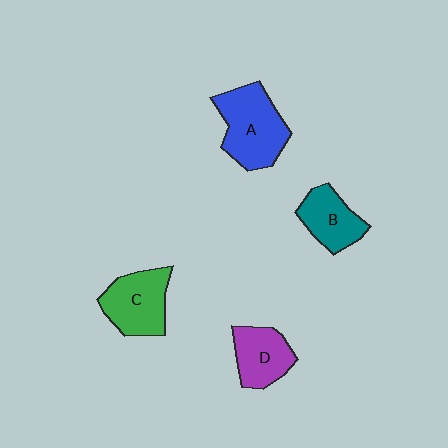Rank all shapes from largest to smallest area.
From largest to smallest: A (blue), C (green), D (purple), B (teal).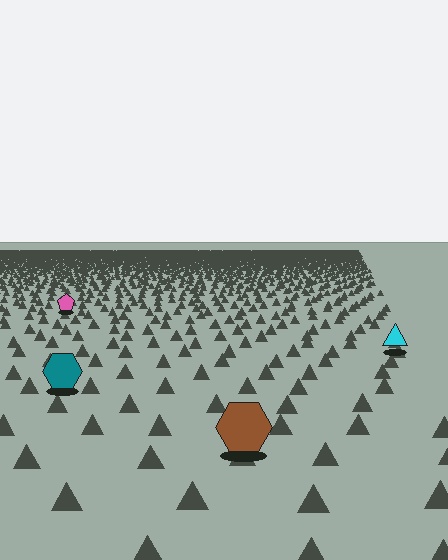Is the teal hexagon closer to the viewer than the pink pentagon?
Yes. The teal hexagon is closer — you can tell from the texture gradient: the ground texture is coarser near it.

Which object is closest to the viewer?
The brown hexagon is closest. The texture marks near it are larger and more spread out.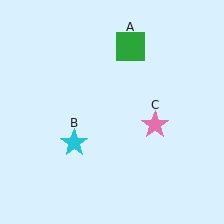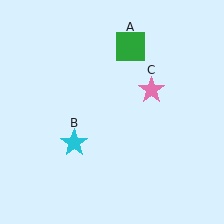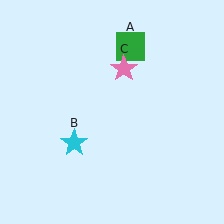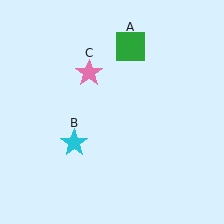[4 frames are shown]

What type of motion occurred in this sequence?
The pink star (object C) rotated counterclockwise around the center of the scene.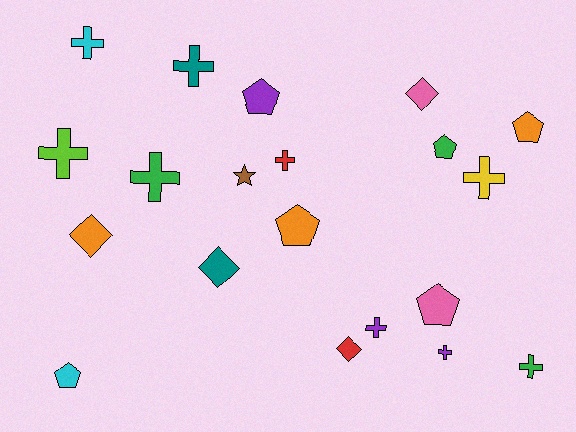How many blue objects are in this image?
There are no blue objects.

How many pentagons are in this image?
There are 6 pentagons.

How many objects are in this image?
There are 20 objects.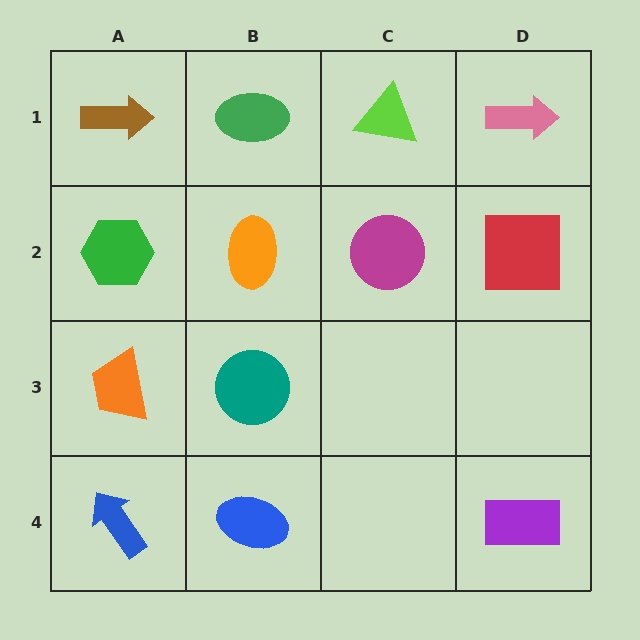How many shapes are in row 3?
2 shapes.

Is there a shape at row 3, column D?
No, that cell is empty.